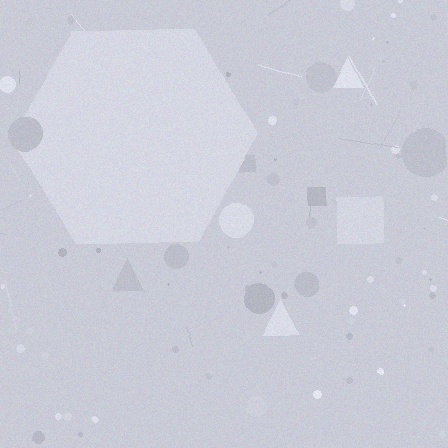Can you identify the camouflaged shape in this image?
The camouflaged shape is a hexagon.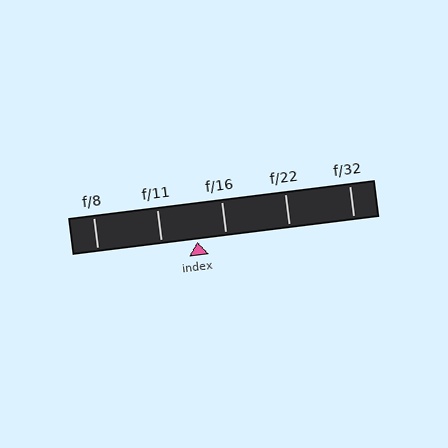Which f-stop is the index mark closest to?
The index mark is closest to f/16.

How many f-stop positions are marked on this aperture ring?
There are 5 f-stop positions marked.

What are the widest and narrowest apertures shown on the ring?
The widest aperture shown is f/8 and the narrowest is f/32.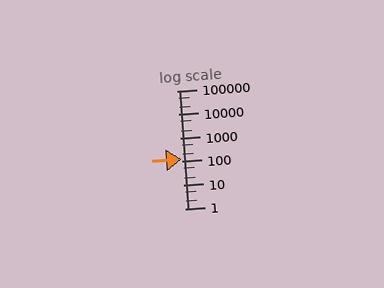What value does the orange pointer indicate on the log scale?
The pointer indicates approximately 120.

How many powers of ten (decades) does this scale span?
The scale spans 5 decades, from 1 to 100000.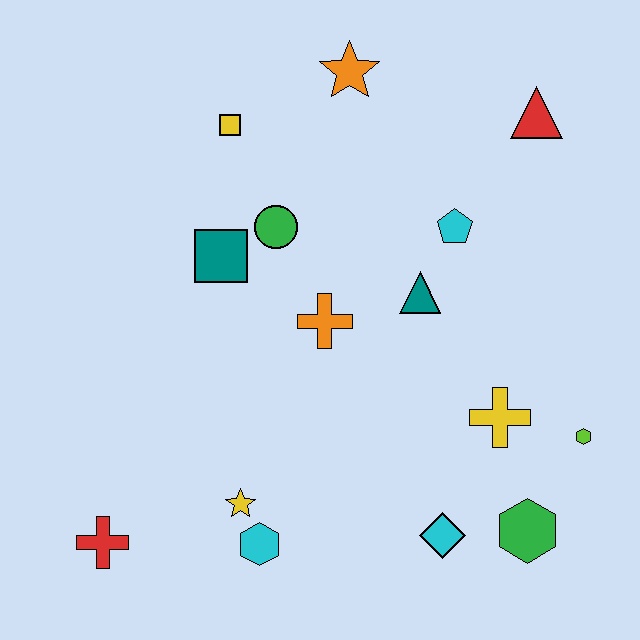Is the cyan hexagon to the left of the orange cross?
Yes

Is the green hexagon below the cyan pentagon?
Yes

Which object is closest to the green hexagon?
The cyan diamond is closest to the green hexagon.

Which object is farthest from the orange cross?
The red cross is farthest from the orange cross.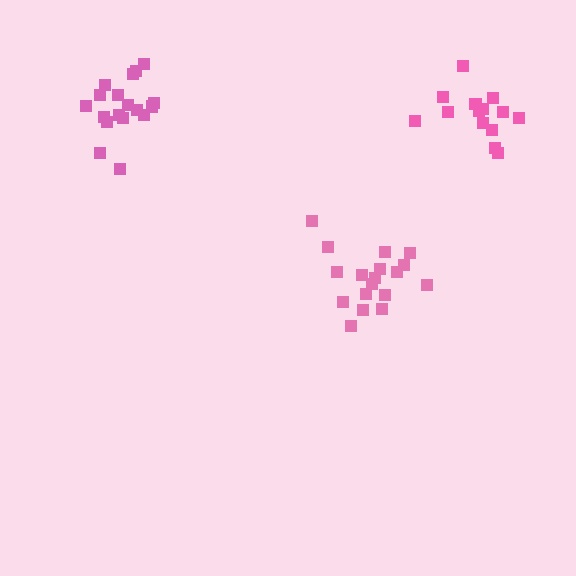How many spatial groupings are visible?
There are 3 spatial groupings.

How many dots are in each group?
Group 1: 19 dots, Group 2: 15 dots, Group 3: 18 dots (52 total).